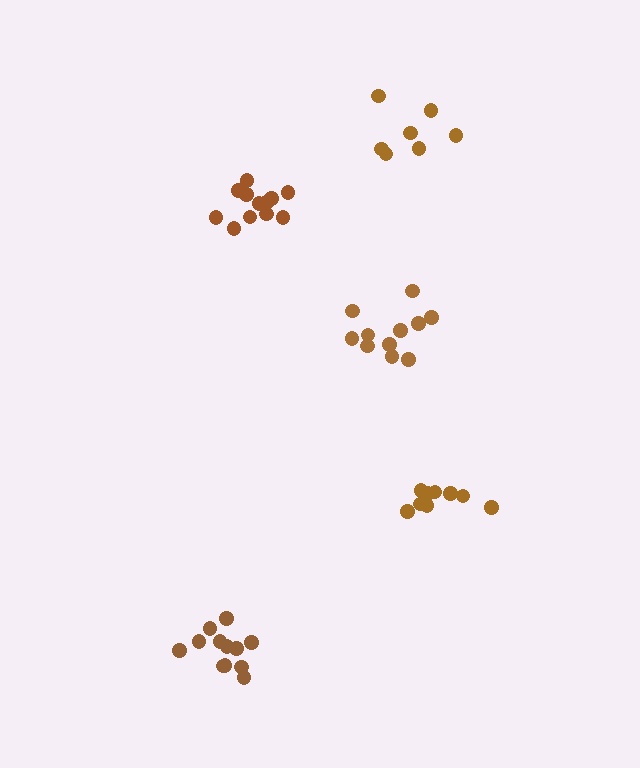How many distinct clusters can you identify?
There are 5 distinct clusters.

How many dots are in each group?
Group 1: 12 dots, Group 2: 7 dots, Group 3: 11 dots, Group 4: 12 dots, Group 5: 9 dots (51 total).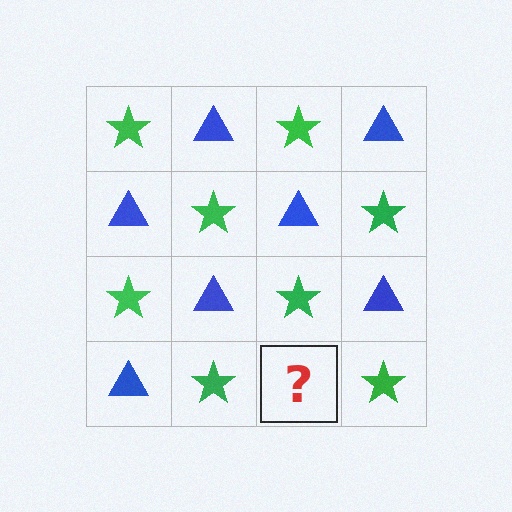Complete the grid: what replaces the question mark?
The question mark should be replaced with a blue triangle.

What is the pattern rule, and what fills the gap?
The rule is that it alternates green star and blue triangle in a checkerboard pattern. The gap should be filled with a blue triangle.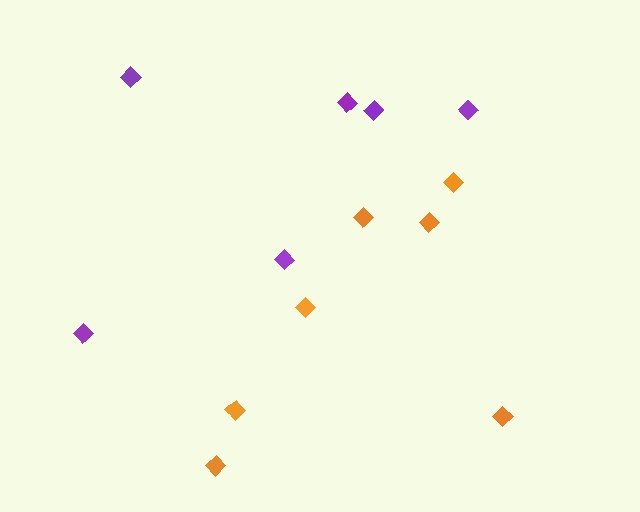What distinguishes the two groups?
There are 2 groups: one group of purple diamonds (6) and one group of orange diamonds (7).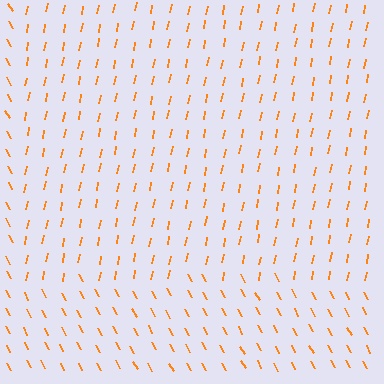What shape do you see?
I see a rectangle.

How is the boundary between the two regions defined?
The boundary is defined purely by a change in line orientation (approximately 40 degrees difference). All lines are the same color and thickness.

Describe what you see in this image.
The image is filled with small orange line segments. A rectangle region in the image has lines oriented differently from the surrounding lines, creating a visible texture boundary.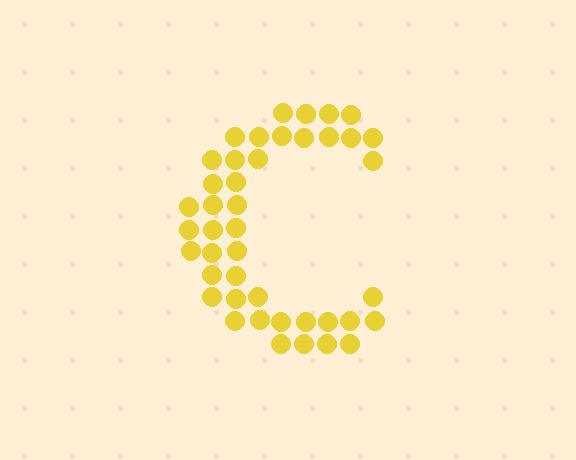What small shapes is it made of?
It is made of small circles.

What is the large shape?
The large shape is the letter C.